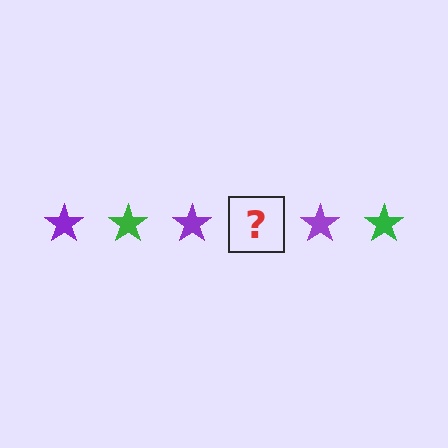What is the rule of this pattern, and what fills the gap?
The rule is that the pattern cycles through purple, green stars. The gap should be filled with a green star.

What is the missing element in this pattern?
The missing element is a green star.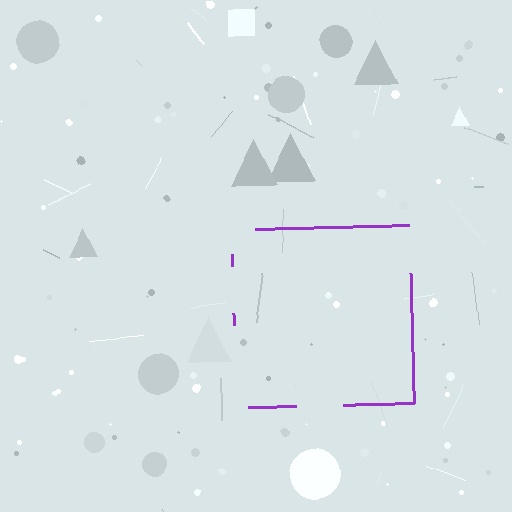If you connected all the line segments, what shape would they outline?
They would outline a square.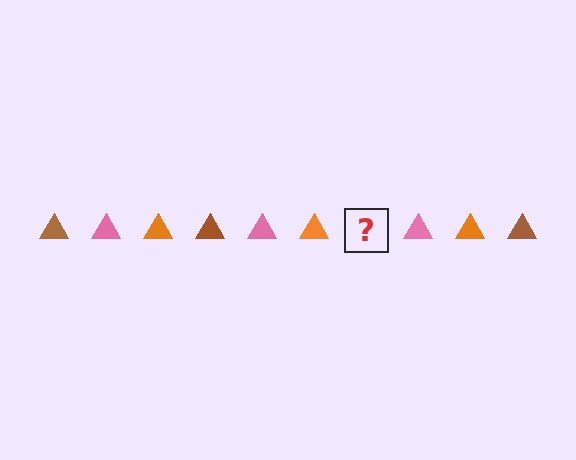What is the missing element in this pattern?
The missing element is a brown triangle.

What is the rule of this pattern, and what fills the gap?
The rule is that the pattern cycles through brown, pink, orange triangles. The gap should be filled with a brown triangle.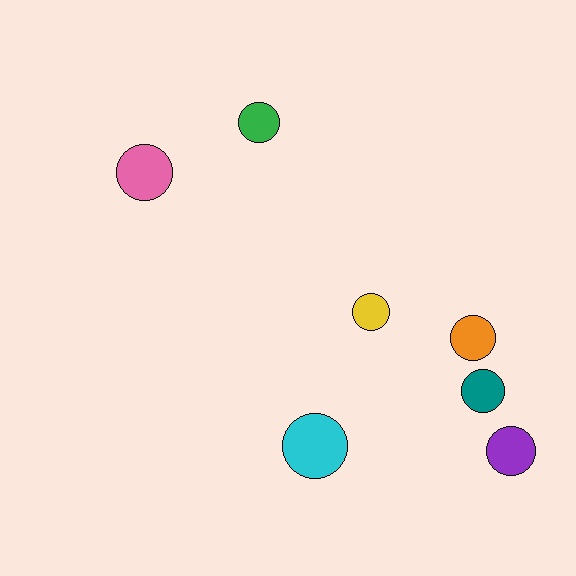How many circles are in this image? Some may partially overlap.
There are 7 circles.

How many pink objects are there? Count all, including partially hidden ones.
There is 1 pink object.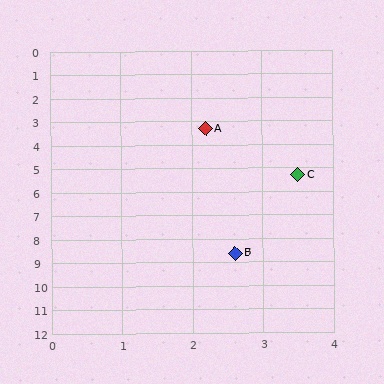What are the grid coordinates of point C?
Point C is at approximately (3.5, 5.3).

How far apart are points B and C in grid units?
Points B and C are about 3.4 grid units apart.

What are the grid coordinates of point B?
Point B is at approximately (2.6, 8.6).